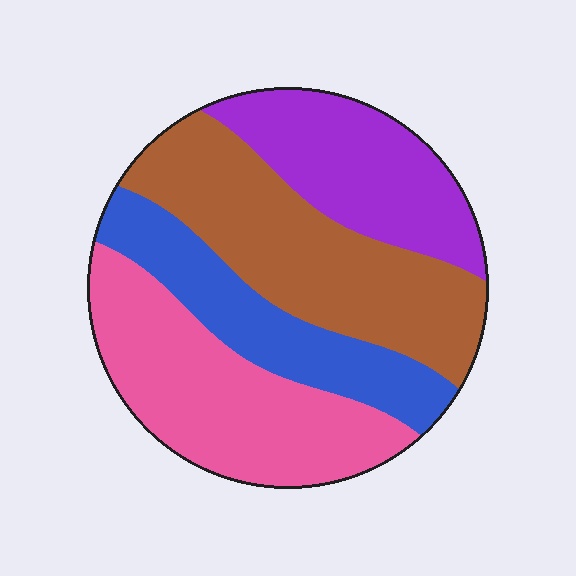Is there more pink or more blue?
Pink.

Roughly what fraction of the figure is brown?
Brown covers 31% of the figure.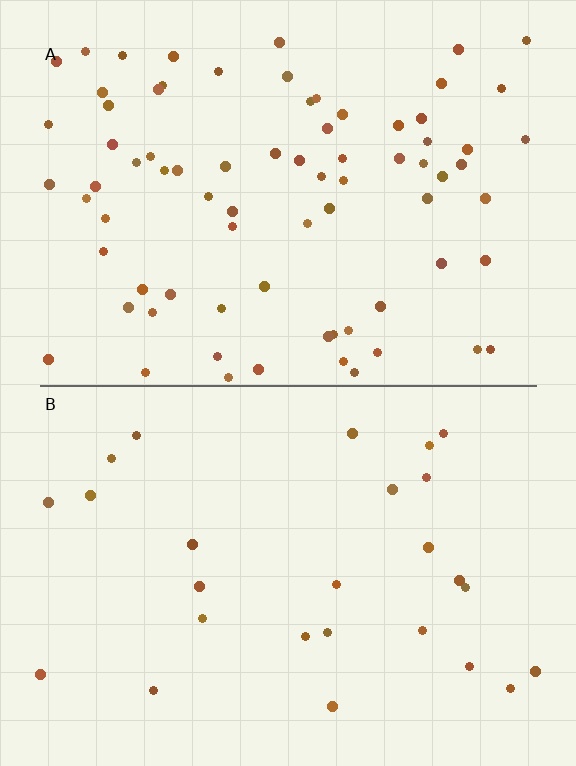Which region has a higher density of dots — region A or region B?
A (the top).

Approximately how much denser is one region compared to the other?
Approximately 3.0× — region A over region B.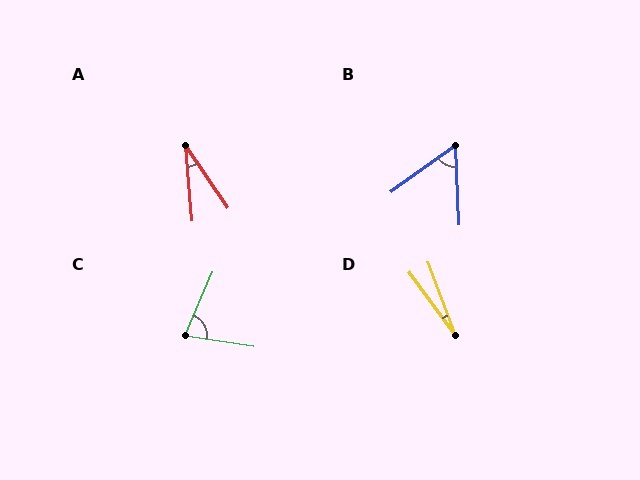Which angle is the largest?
C, at approximately 76 degrees.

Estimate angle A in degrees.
Approximately 29 degrees.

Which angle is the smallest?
D, at approximately 16 degrees.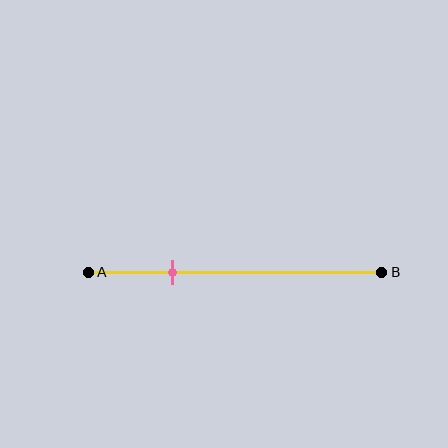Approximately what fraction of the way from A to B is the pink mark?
The pink mark is approximately 30% of the way from A to B.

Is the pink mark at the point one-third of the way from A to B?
No, the mark is at about 30% from A, not at the 33% one-third point.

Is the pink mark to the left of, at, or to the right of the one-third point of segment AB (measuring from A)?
The pink mark is to the left of the one-third point of segment AB.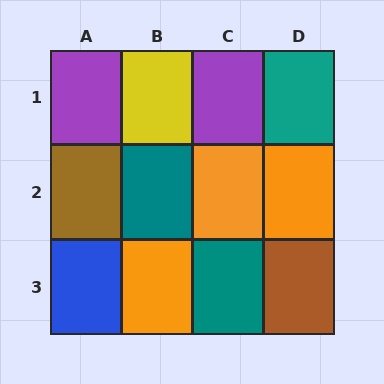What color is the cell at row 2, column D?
Orange.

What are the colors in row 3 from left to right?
Blue, orange, teal, brown.